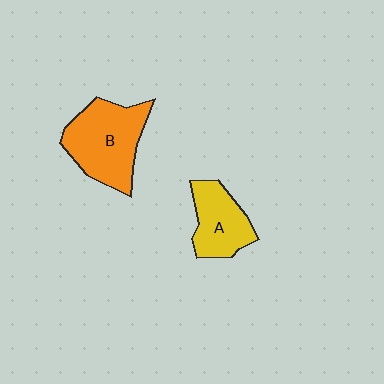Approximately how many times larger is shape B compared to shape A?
Approximately 1.5 times.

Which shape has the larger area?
Shape B (orange).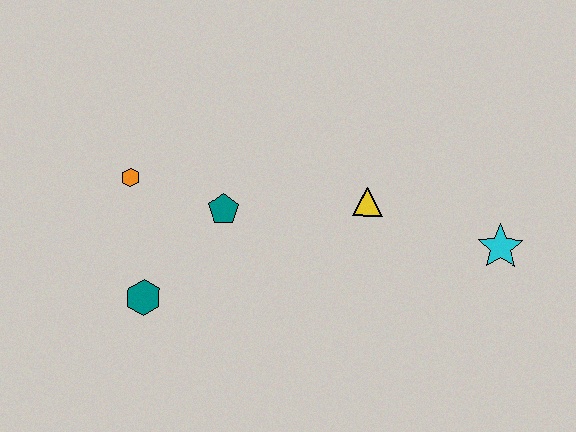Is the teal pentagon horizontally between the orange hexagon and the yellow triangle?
Yes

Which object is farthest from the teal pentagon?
The cyan star is farthest from the teal pentagon.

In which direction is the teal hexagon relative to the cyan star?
The teal hexagon is to the left of the cyan star.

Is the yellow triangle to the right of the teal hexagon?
Yes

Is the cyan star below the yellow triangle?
Yes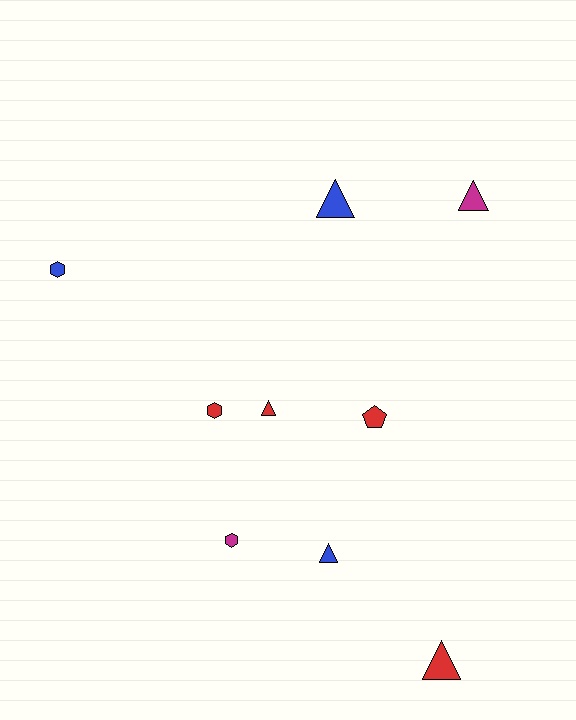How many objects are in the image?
There are 9 objects.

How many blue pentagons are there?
There are no blue pentagons.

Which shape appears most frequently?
Triangle, with 5 objects.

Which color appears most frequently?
Red, with 4 objects.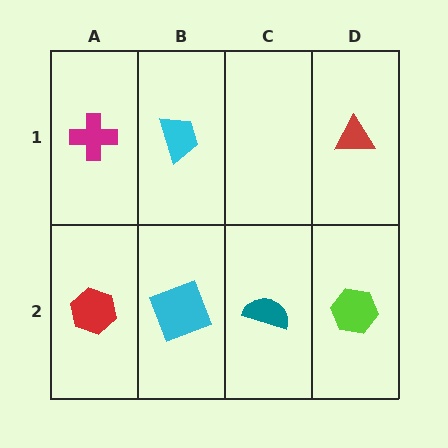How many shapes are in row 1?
3 shapes.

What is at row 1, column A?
A magenta cross.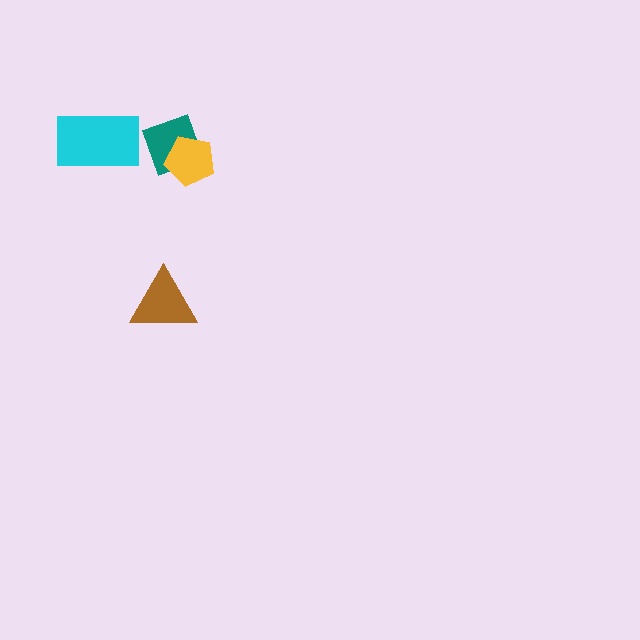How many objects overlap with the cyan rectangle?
0 objects overlap with the cyan rectangle.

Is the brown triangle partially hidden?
No, no other shape covers it.